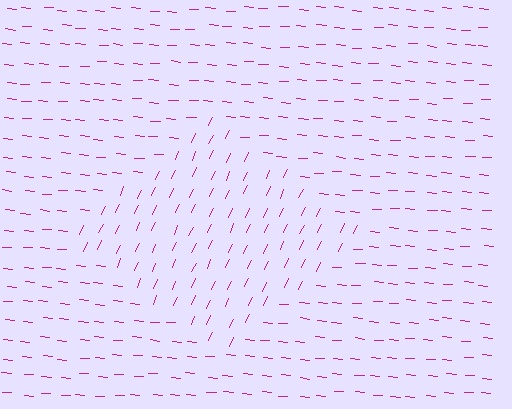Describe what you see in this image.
The image is filled with small magenta line segments. A diamond region in the image has lines oriented differently from the surrounding lines, creating a visible texture boundary.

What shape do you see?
I see a diamond.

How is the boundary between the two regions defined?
The boundary is defined purely by a change in line orientation (approximately 69 degrees difference). All lines are the same color and thickness.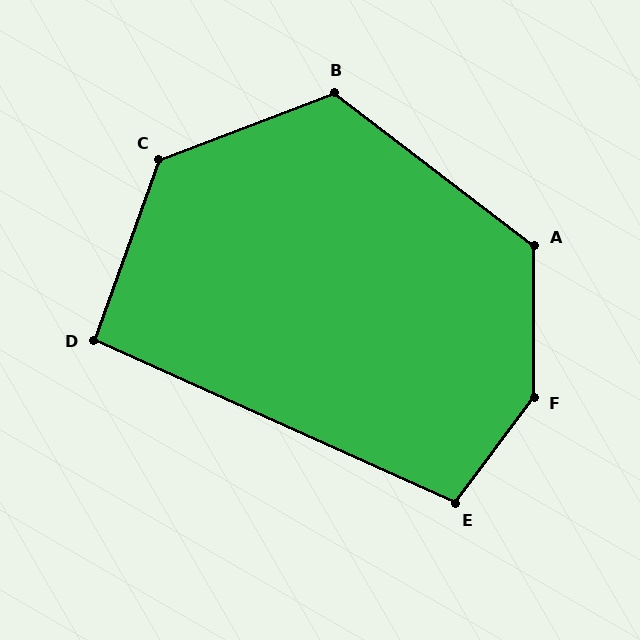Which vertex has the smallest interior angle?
D, at approximately 94 degrees.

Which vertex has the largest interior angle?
F, at approximately 144 degrees.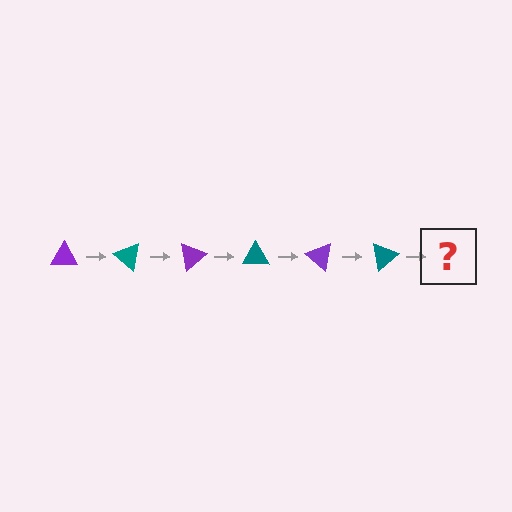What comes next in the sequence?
The next element should be a purple triangle, rotated 240 degrees from the start.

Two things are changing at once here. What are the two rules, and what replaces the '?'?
The two rules are that it rotates 40 degrees each step and the color cycles through purple and teal. The '?' should be a purple triangle, rotated 240 degrees from the start.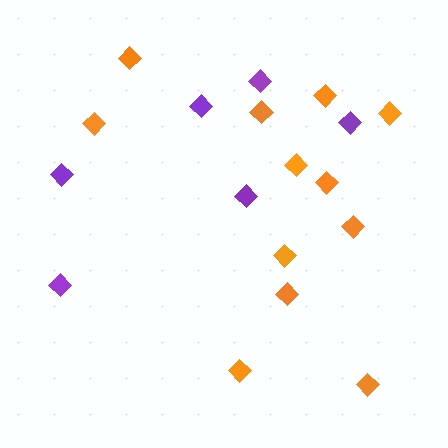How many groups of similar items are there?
There are 2 groups: one group of orange diamonds (12) and one group of purple diamonds (6).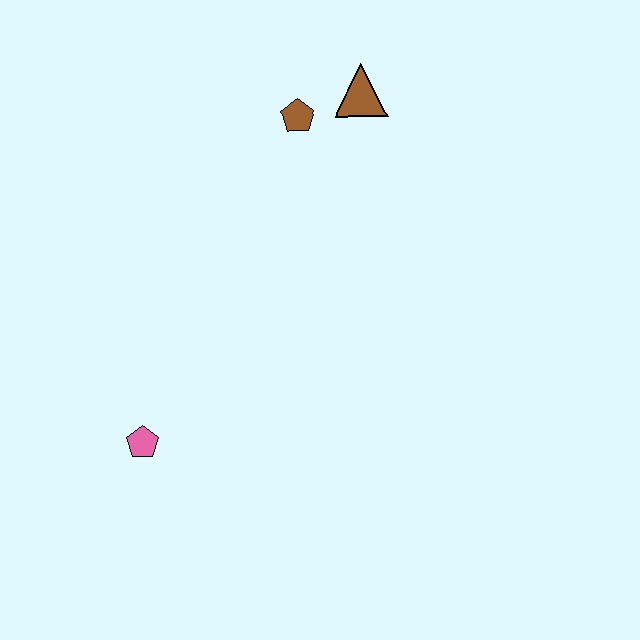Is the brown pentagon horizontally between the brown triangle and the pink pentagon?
Yes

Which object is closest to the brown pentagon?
The brown triangle is closest to the brown pentagon.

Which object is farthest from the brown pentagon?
The pink pentagon is farthest from the brown pentagon.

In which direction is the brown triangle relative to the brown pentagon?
The brown triangle is to the right of the brown pentagon.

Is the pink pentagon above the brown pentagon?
No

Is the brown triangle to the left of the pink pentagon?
No